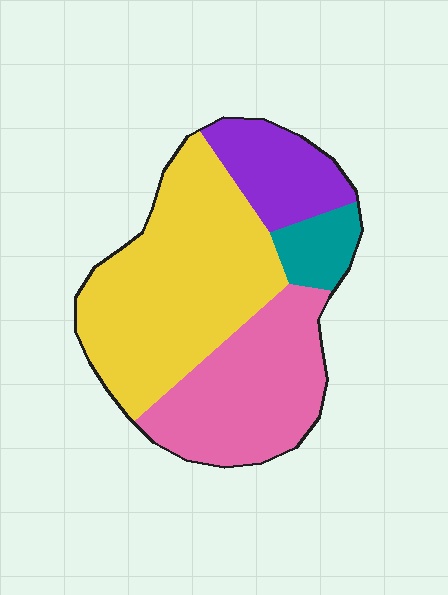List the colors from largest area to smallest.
From largest to smallest: yellow, pink, purple, teal.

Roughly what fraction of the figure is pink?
Pink takes up between a quarter and a half of the figure.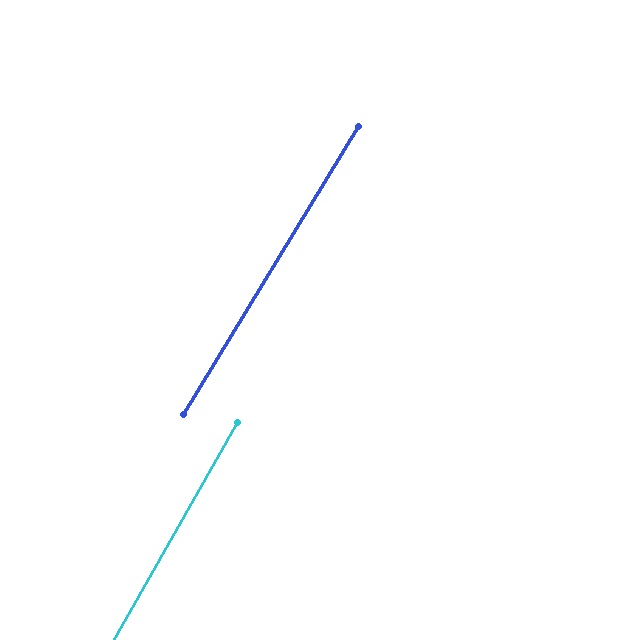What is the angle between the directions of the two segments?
Approximately 2 degrees.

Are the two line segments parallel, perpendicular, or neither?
Parallel — their directions differ by only 1.6°.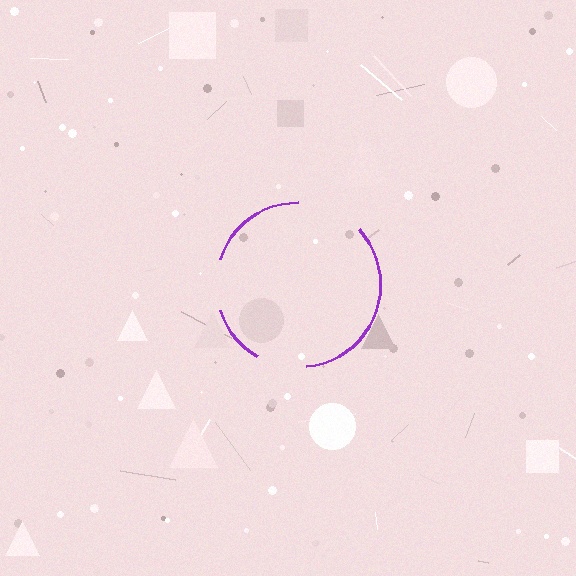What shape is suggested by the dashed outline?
The dashed outline suggests a circle.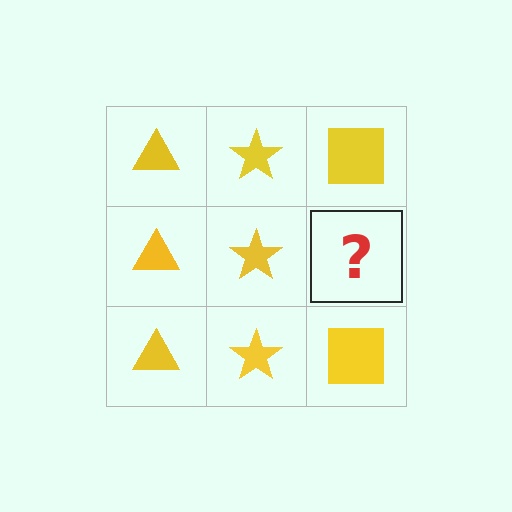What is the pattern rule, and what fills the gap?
The rule is that each column has a consistent shape. The gap should be filled with a yellow square.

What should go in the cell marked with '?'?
The missing cell should contain a yellow square.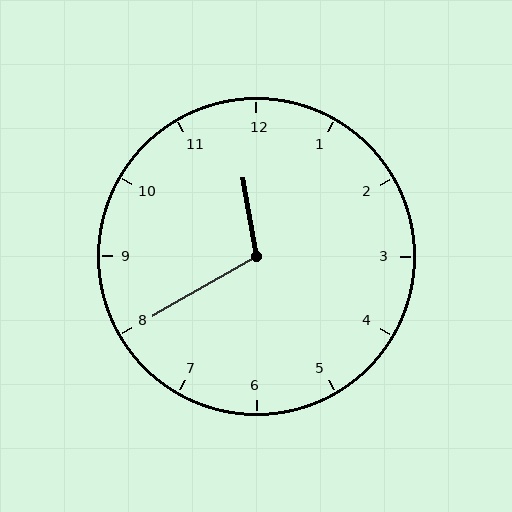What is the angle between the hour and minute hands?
Approximately 110 degrees.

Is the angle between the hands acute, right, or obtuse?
It is obtuse.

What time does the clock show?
11:40.